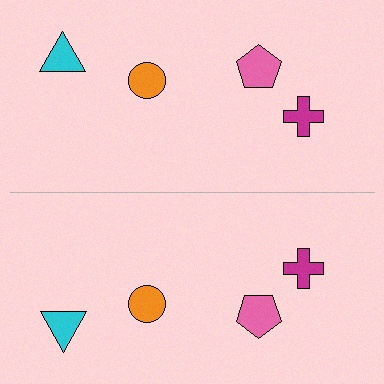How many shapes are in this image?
There are 8 shapes in this image.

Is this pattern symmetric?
Yes, this pattern has bilateral (reflection) symmetry.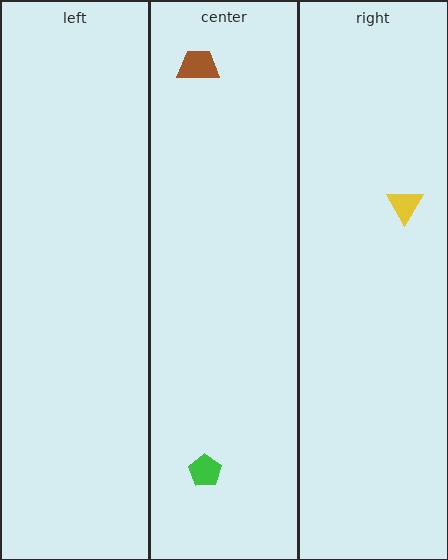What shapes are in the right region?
The yellow triangle.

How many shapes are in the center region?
2.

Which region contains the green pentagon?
The center region.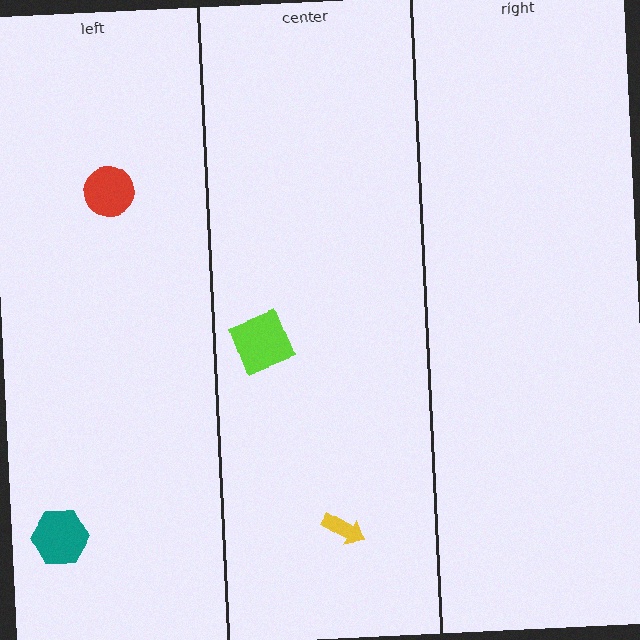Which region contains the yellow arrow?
The center region.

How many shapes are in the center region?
2.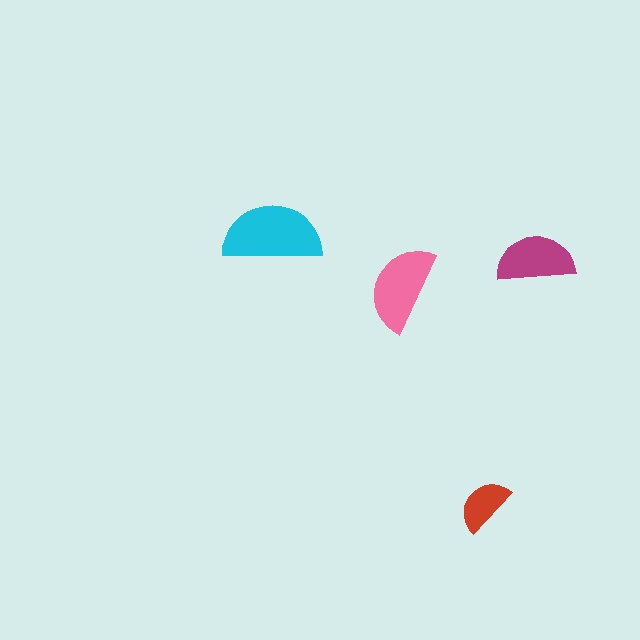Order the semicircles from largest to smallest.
the cyan one, the pink one, the magenta one, the red one.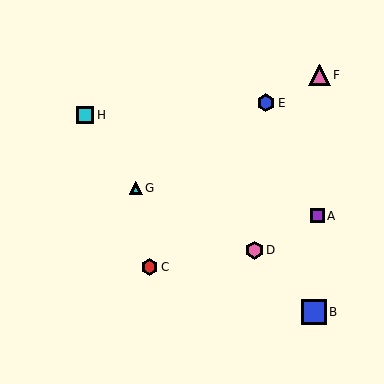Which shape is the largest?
The blue square (labeled B) is the largest.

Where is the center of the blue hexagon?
The center of the blue hexagon is at (266, 103).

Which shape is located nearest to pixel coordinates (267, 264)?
The pink hexagon (labeled D) at (254, 250) is nearest to that location.